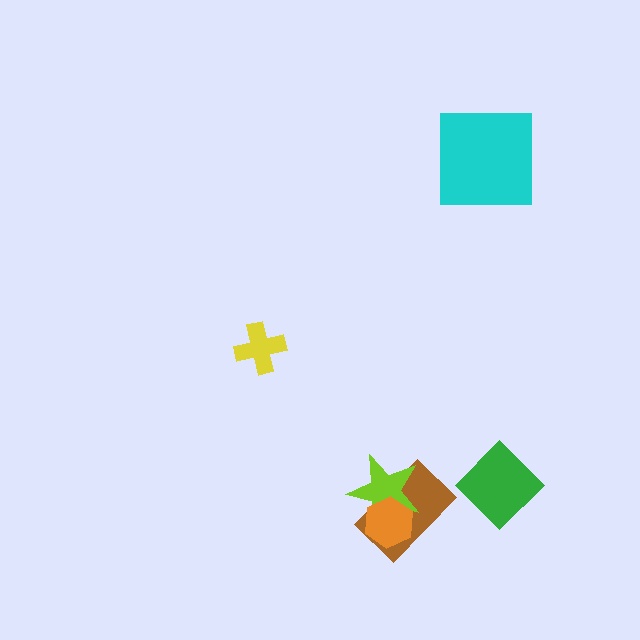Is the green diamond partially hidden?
No, no other shape covers it.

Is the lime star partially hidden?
Yes, it is partially covered by another shape.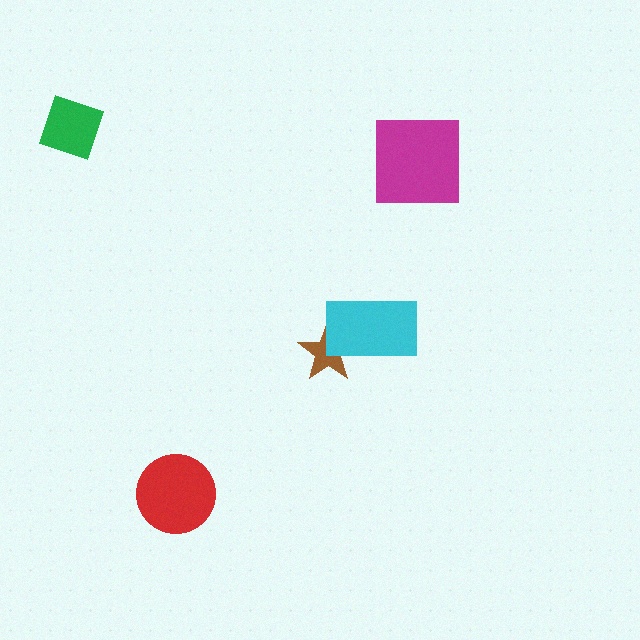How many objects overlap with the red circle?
0 objects overlap with the red circle.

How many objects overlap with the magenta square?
0 objects overlap with the magenta square.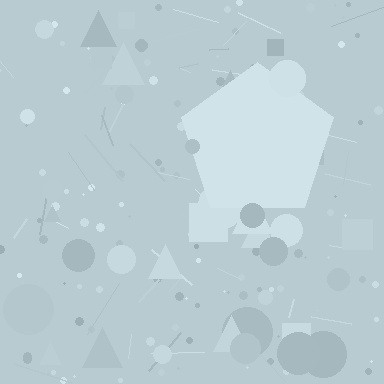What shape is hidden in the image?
A pentagon is hidden in the image.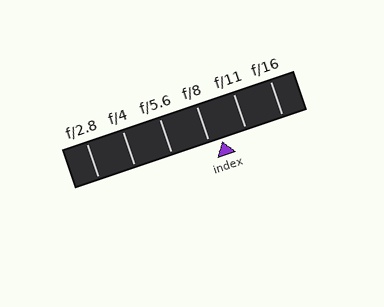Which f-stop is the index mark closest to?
The index mark is closest to f/8.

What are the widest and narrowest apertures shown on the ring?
The widest aperture shown is f/2.8 and the narrowest is f/16.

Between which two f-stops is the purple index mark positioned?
The index mark is between f/8 and f/11.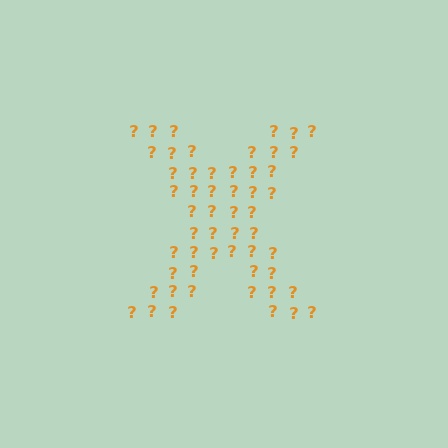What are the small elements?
The small elements are question marks.